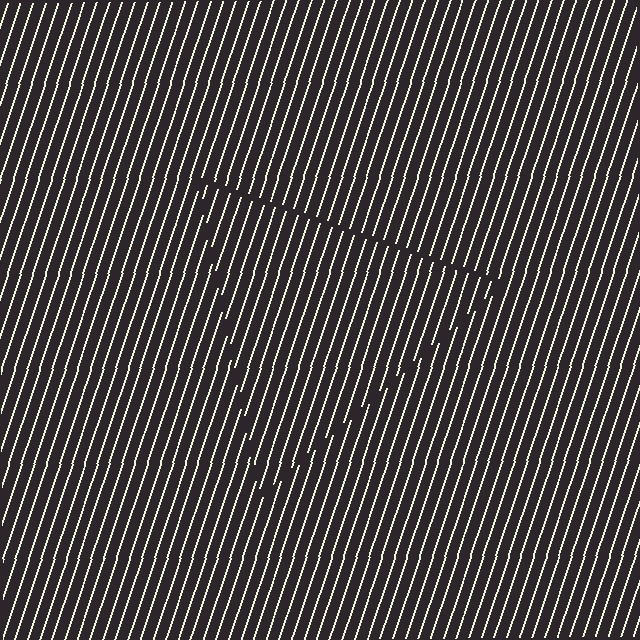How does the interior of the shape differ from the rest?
The interior of the shape contains the same grating, shifted by half a period — the contour is defined by the phase discontinuity where line-ends from the inner and outer gratings abut.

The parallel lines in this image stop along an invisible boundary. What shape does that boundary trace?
An illusory triangle. The interior of the shape contains the same grating, shifted by half a period — the contour is defined by the phase discontinuity where line-ends from the inner and outer gratings abut.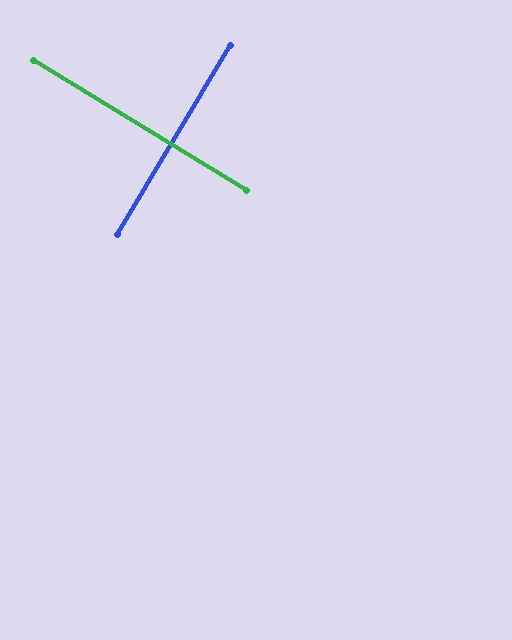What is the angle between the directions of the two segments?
Approximately 90 degrees.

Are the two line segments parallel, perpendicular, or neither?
Perpendicular — they meet at approximately 90°.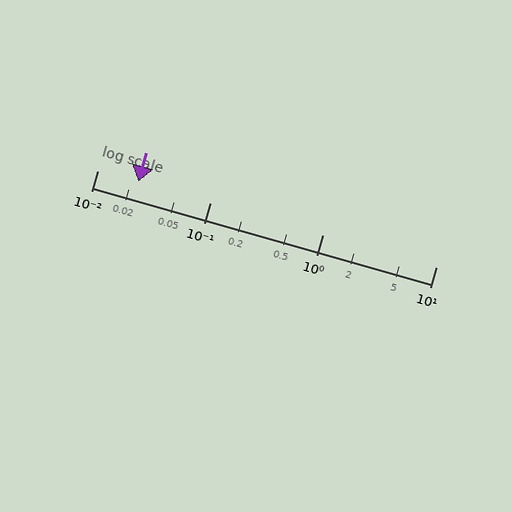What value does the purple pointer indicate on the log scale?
The pointer indicates approximately 0.023.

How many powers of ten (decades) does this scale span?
The scale spans 3 decades, from 0.01 to 10.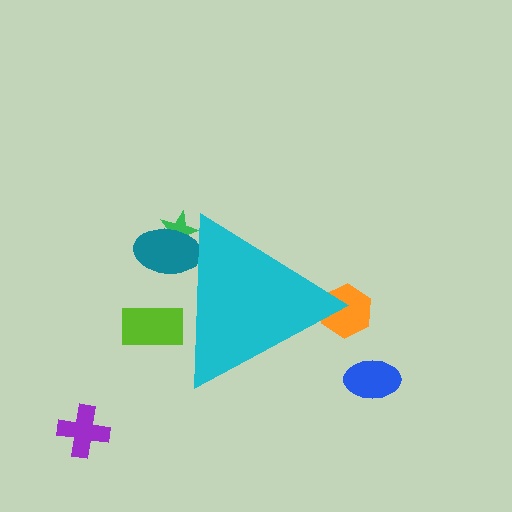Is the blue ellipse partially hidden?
No, the blue ellipse is fully visible.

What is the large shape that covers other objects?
A cyan triangle.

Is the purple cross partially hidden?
No, the purple cross is fully visible.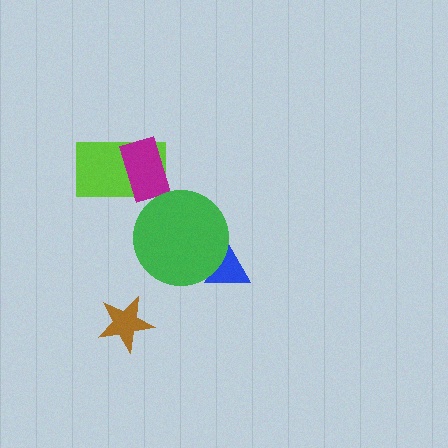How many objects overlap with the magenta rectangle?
1 object overlaps with the magenta rectangle.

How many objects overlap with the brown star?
0 objects overlap with the brown star.